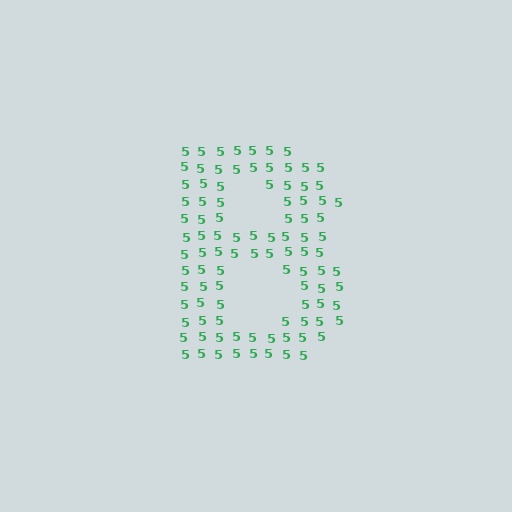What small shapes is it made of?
It is made of small digit 5's.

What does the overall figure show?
The overall figure shows the letter B.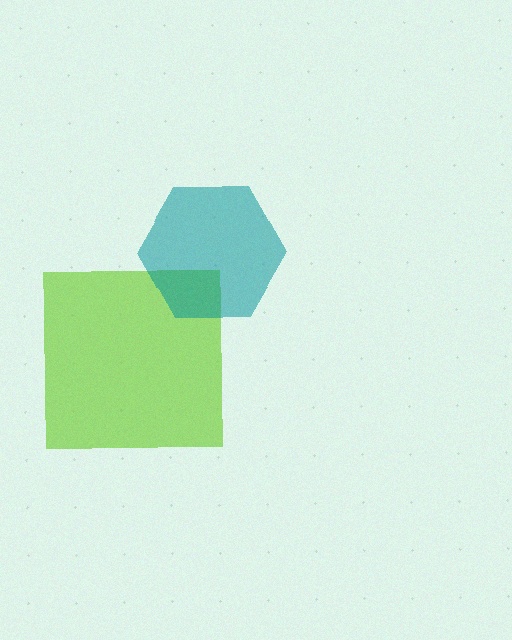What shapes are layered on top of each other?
The layered shapes are: a lime square, a teal hexagon.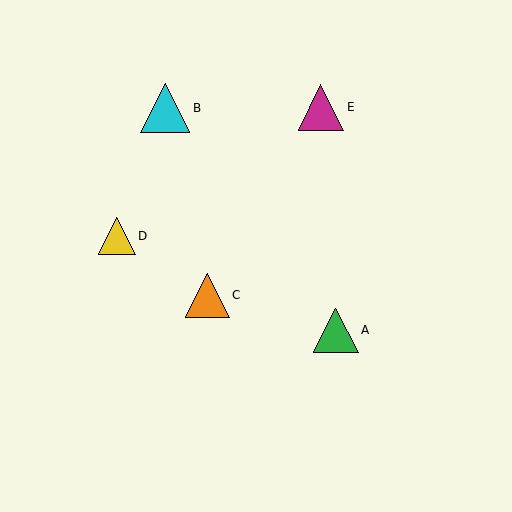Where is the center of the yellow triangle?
The center of the yellow triangle is at (117, 236).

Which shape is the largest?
The cyan triangle (labeled B) is the largest.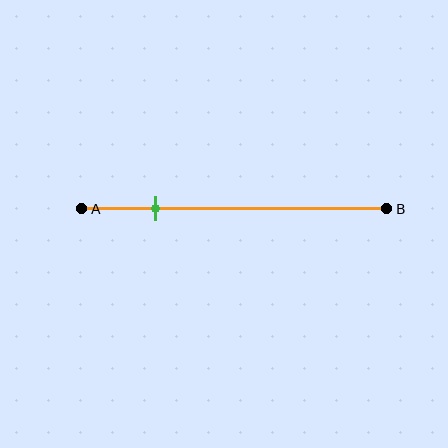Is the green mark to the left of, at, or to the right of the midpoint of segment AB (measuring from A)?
The green mark is to the left of the midpoint of segment AB.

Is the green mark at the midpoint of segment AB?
No, the mark is at about 25% from A, not at the 50% midpoint.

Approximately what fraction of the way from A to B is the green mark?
The green mark is approximately 25% of the way from A to B.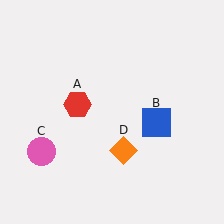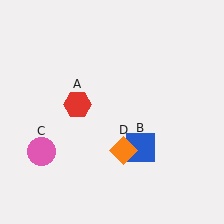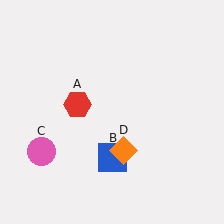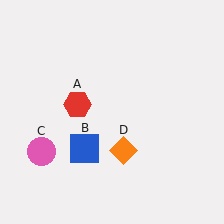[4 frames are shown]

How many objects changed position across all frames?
1 object changed position: blue square (object B).